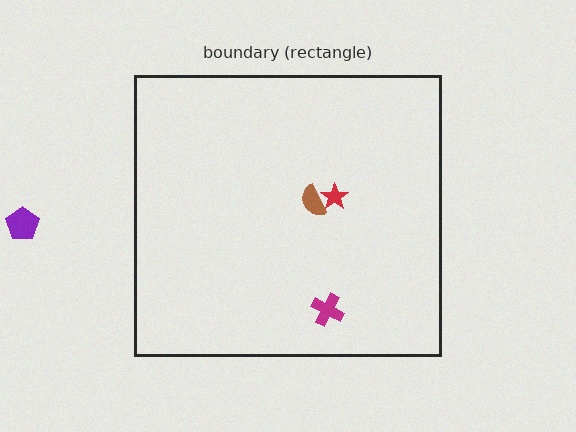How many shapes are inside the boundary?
3 inside, 1 outside.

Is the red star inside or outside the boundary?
Inside.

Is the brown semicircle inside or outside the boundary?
Inside.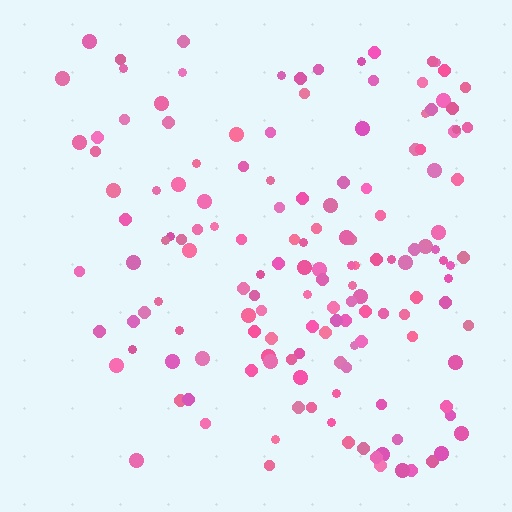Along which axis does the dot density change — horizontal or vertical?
Horizontal.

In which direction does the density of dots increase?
From left to right, with the right side densest.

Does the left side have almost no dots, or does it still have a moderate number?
Still a moderate number, just noticeably fewer than the right.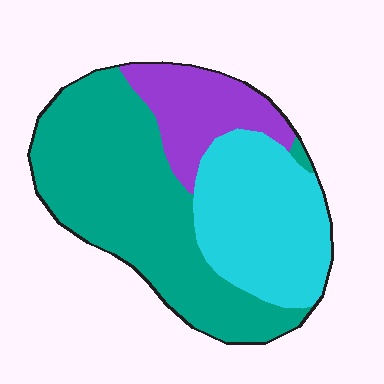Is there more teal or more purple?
Teal.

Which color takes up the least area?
Purple, at roughly 15%.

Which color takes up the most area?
Teal, at roughly 50%.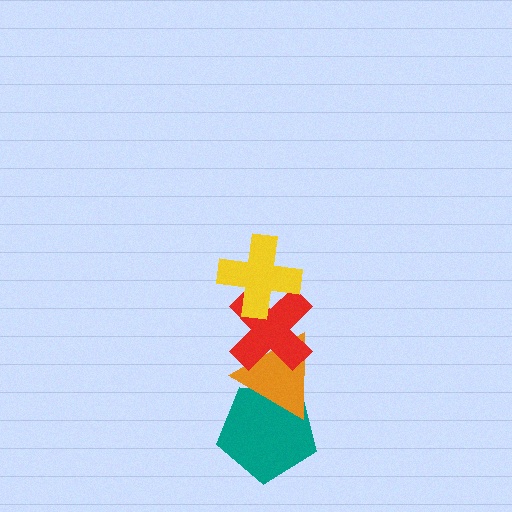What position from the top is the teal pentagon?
The teal pentagon is 4th from the top.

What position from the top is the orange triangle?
The orange triangle is 3rd from the top.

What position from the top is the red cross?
The red cross is 2nd from the top.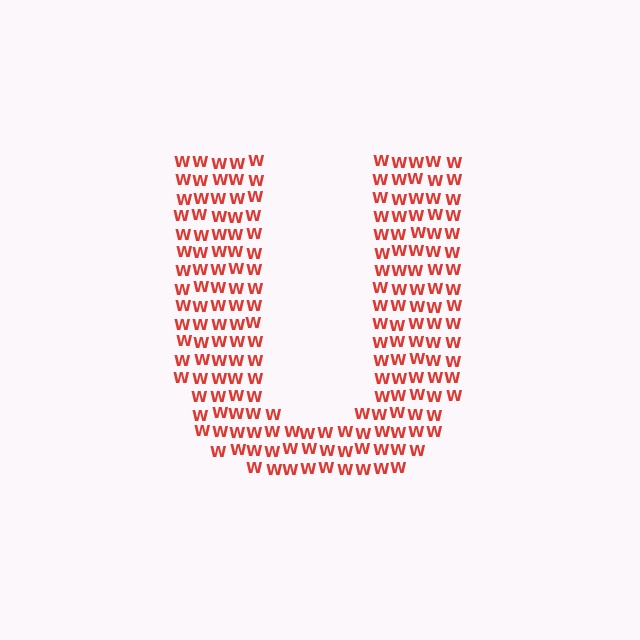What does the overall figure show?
The overall figure shows the letter U.